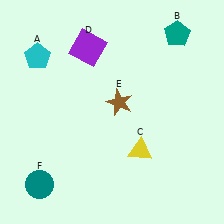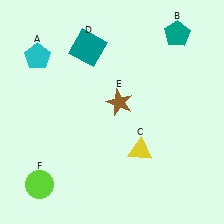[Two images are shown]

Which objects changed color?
D changed from purple to teal. F changed from teal to lime.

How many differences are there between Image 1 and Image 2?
There are 2 differences between the two images.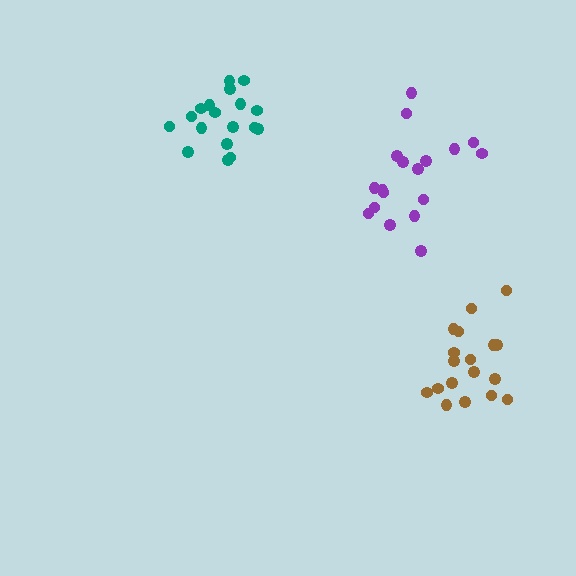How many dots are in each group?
Group 1: 18 dots, Group 2: 18 dots, Group 3: 18 dots (54 total).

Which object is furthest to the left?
The teal cluster is leftmost.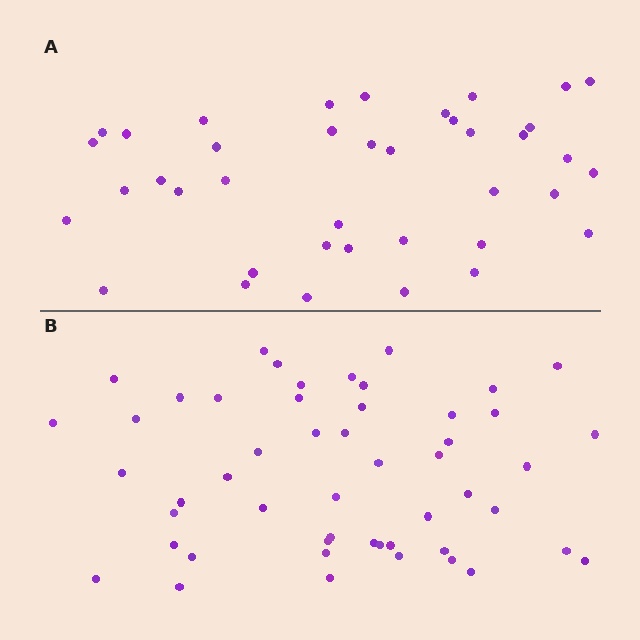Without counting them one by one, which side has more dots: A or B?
Region B (the bottom region) has more dots.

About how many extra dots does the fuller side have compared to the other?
Region B has roughly 12 or so more dots than region A.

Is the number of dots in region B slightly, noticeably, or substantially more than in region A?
Region B has noticeably more, but not dramatically so. The ratio is roughly 1.3 to 1.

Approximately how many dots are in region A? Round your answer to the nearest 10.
About 40 dots. (The exact count is 39, which rounds to 40.)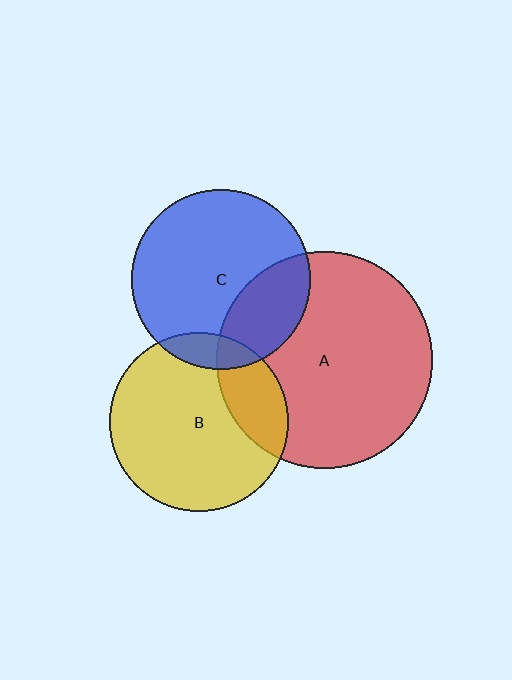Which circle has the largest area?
Circle A (red).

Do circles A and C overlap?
Yes.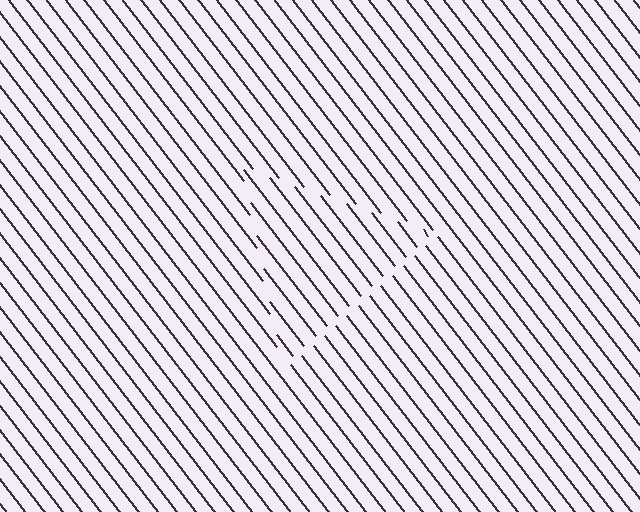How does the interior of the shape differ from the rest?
The interior of the shape contains the same grating, shifted by half a period — the contour is defined by the phase discontinuity where line-ends from the inner and outer gratings abut.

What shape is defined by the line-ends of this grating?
An illusory triangle. The interior of the shape contains the same grating, shifted by half a period — the contour is defined by the phase discontinuity where line-ends from the inner and outer gratings abut.